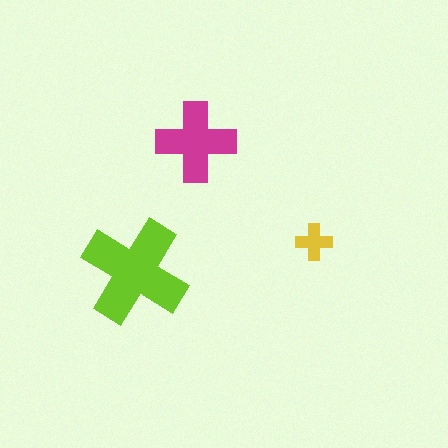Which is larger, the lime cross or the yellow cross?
The lime one.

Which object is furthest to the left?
The lime cross is leftmost.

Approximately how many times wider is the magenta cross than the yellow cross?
About 2 times wider.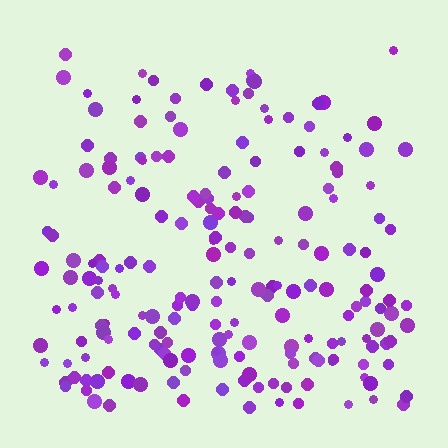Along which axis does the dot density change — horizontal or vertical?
Vertical.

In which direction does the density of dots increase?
From top to bottom, with the bottom side densest.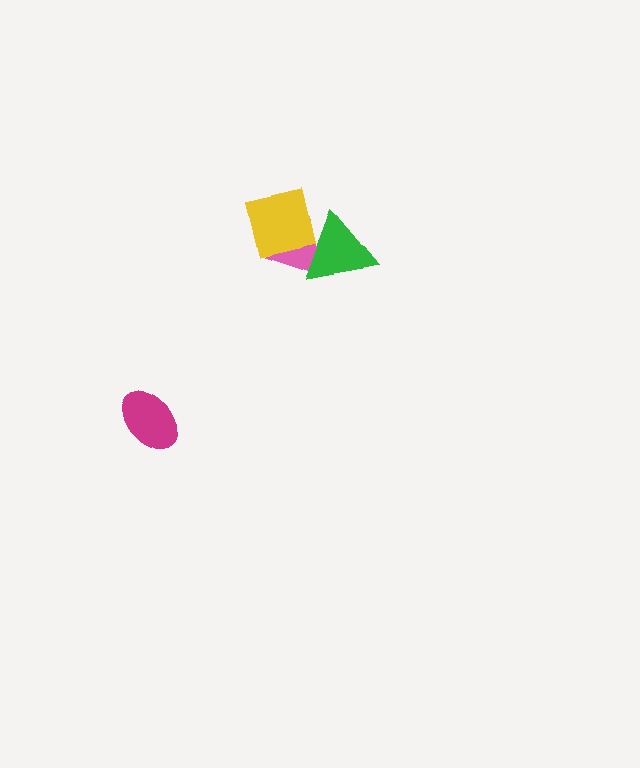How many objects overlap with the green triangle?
2 objects overlap with the green triangle.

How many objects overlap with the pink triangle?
2 objects overlap with the pink triangle.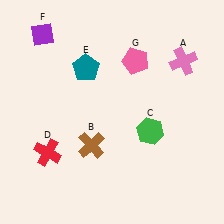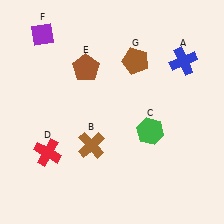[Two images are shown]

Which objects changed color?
A changed from pink to blue. E changed from teal to brown. G changed from pink to brown.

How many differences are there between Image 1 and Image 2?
There are 3 differences between the two images.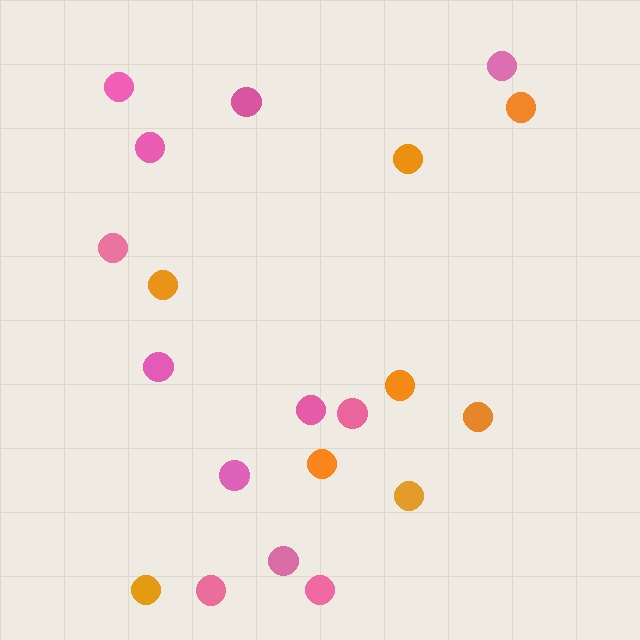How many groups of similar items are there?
There are 2 groups: one group of orange circles (8) and one group of pink circles (12).